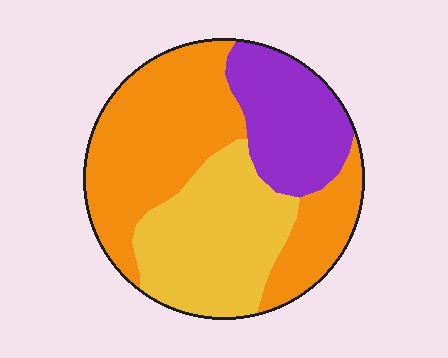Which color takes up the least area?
Purple, at roughly 20%.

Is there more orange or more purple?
Orange.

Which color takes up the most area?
Orange, at roughly 45%.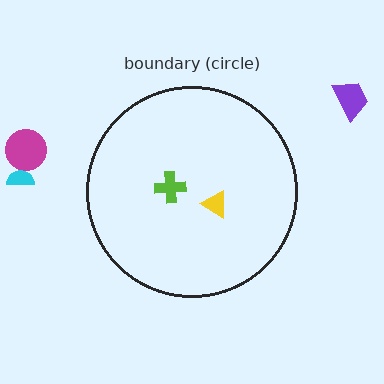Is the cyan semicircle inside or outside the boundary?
Outside.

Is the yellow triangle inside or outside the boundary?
Inside.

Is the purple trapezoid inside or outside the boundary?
Outside.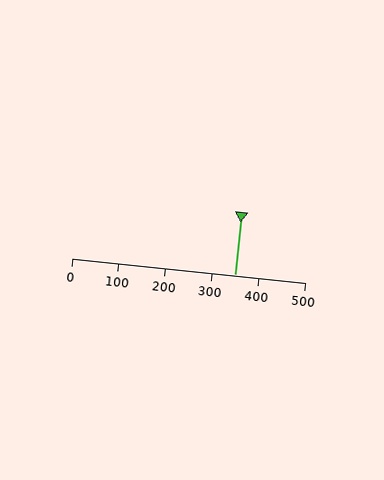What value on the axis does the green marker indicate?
The marker indicates approximately 350.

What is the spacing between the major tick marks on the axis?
The major ticks are spaced 100 apart.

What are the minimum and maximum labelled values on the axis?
The axis runs from 0 to 500.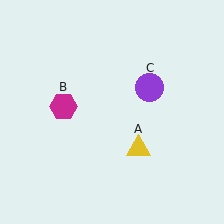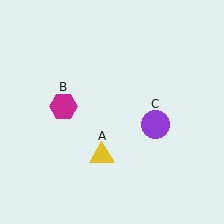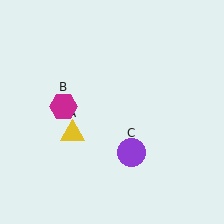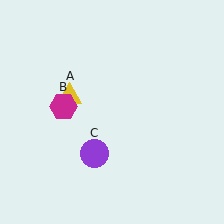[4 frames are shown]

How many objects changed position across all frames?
2 objects changed position: yellow triangle (object A), purple circle (object C).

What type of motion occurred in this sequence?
The yellow triangle (object A), purple circle (object C) rotated clockwise around the center of the scene.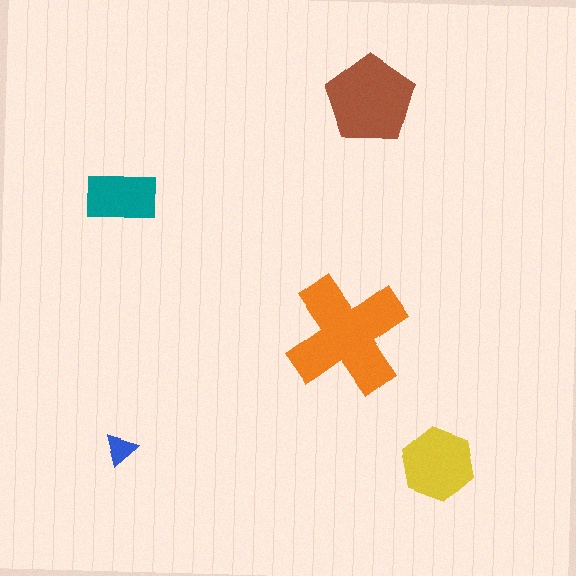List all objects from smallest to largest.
The blue triangle, the teal rectangle, the yellow hexagon, the brown pentagon, the orange cross.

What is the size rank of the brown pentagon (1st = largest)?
2nd.